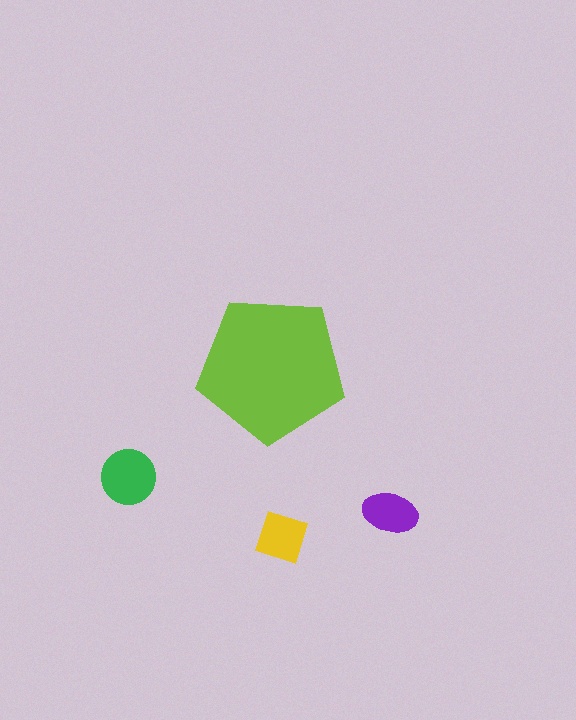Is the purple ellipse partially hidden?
No, the purple ellipse is fully visible.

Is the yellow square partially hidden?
No, the yellow square is fully visible.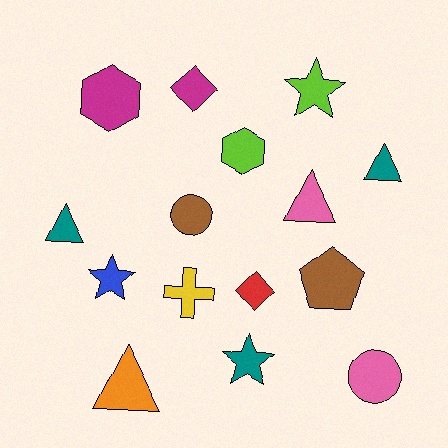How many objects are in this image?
There are 15 objects.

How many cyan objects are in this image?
There are no cyan objects.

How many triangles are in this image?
There are 4 triangles.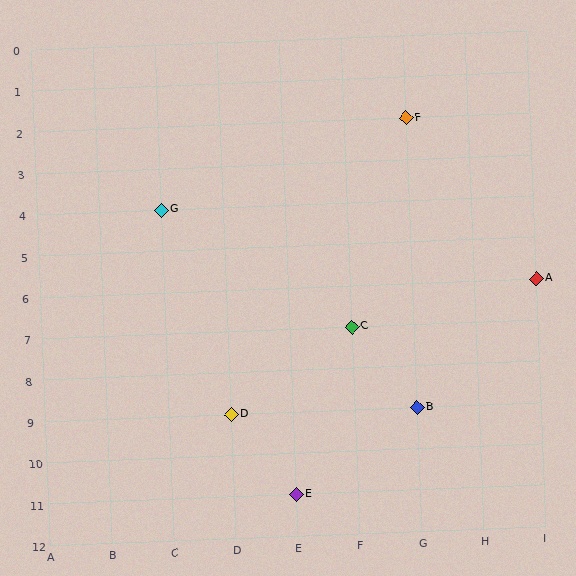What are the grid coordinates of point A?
Point A is at grid coordinates (I, 6).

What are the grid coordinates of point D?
Point D is at grid coordinates (D, 9).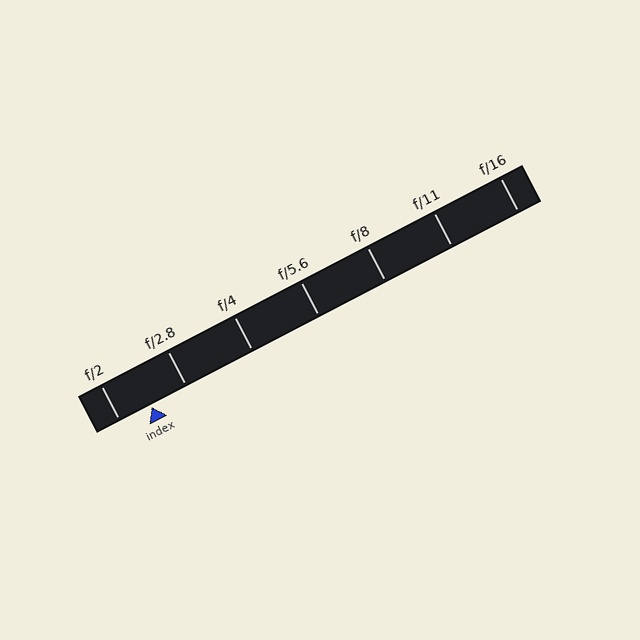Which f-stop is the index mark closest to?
The index mark is closest to f/2.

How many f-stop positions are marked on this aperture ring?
There are 7 f-stop positions marked.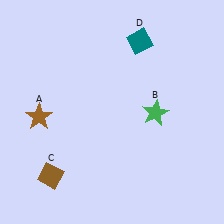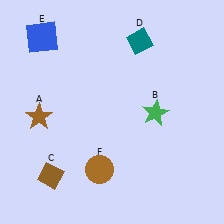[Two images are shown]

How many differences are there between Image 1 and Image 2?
There are 2 differences between the two images.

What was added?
A blue square (E), a brown circle (F) were added in Image 2.